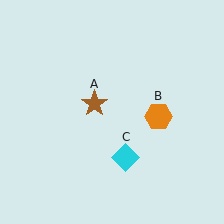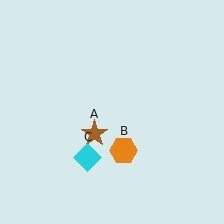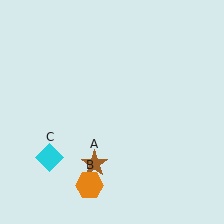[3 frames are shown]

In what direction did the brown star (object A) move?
The brown star (object A) moved down.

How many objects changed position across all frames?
3 objects changed position: brown star (object A), orange hexagon (object B), cyan diamond (object C).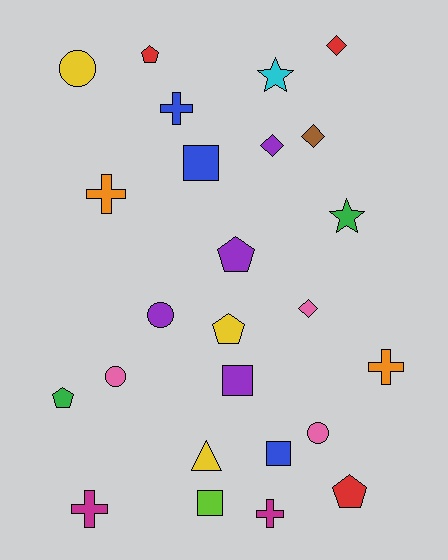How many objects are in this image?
There are 25 objects.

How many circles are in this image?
There are 4 circles.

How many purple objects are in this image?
There are 4 purple objects.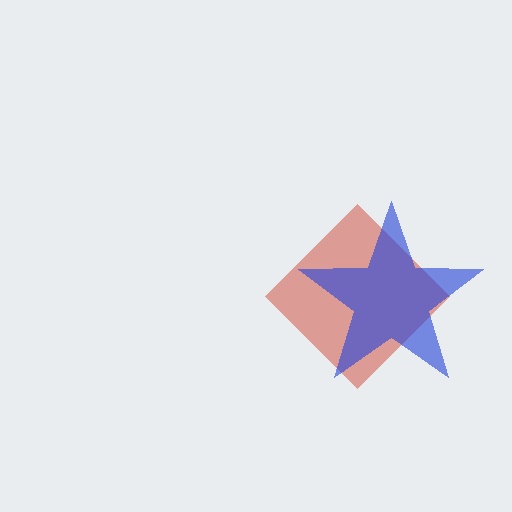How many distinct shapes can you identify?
There are 2 distinct shapes: a red diamond, a blue star.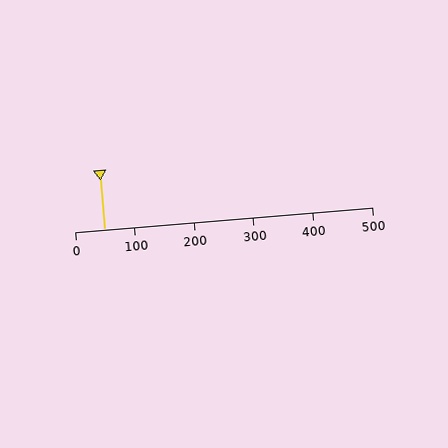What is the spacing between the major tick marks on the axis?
The major ticks are spaced 100 apart.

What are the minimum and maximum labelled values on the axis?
The axis runs from 0 to 500.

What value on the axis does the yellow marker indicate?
The marker indicates approximately 50.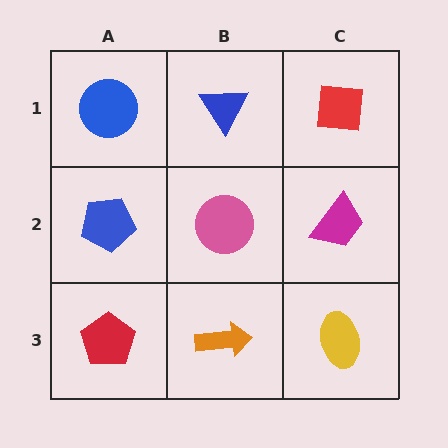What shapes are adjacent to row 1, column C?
A magenta trapezoid (row 2, column C), a blue triangle (row 1, column B).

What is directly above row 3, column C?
A magenta trapezoid.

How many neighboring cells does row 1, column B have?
3.